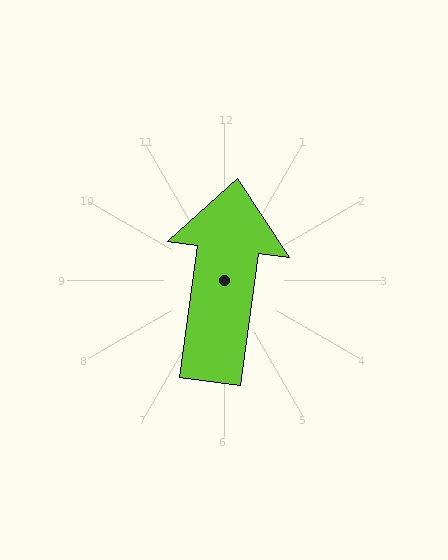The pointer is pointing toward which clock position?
Roughly 12 o'clock.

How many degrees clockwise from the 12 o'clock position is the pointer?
Approximately 8 degrees.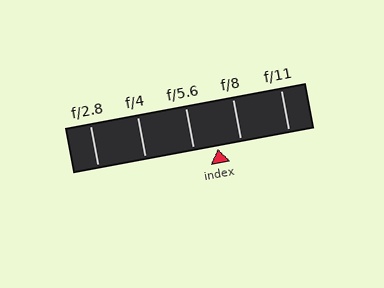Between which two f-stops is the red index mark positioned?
The index mark is between f/5.6 and f/8.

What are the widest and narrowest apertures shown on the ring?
The widest aperture shown is f/2.8 and the narrowest is f/11.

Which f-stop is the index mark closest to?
The index mark is closest to f/8.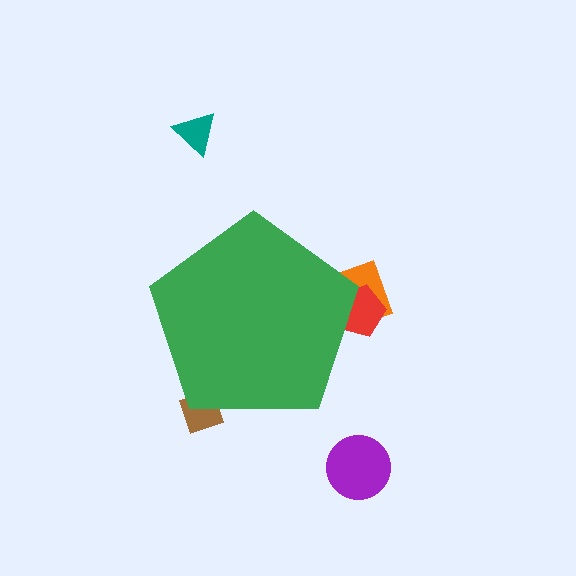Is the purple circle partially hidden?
No, the purple circle is fully visible.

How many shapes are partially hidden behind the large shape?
3 shapes are partially hidden.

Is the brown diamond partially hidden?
Yes, the brown diamond is partially hidden behind the green pentagon.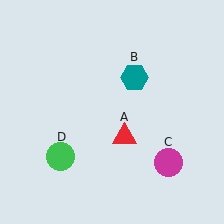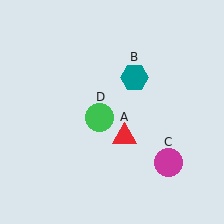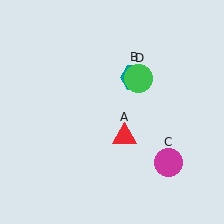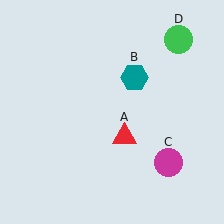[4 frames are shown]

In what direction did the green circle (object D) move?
The green circle (object D) moved up and to the right.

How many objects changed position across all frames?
1 object changed position: green circle (object D).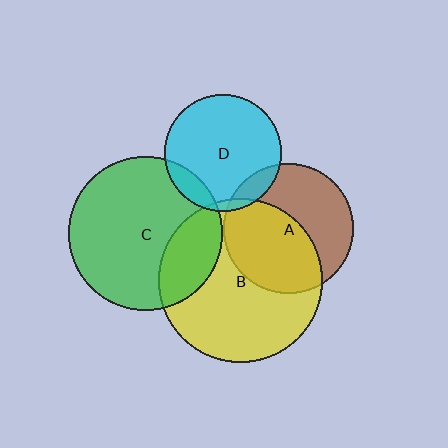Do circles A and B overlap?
Yes.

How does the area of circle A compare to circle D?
Approximately 1.2 times.